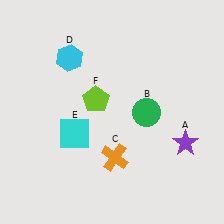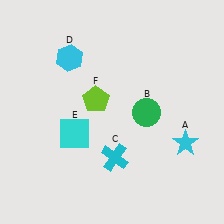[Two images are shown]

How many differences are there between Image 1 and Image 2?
There are 2 differences between the two images.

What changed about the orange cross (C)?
In Image 1, C is orange. In Image 2, it changed to cyan.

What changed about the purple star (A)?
In Image 1, A is purple. In Image 2, it changed to cyan.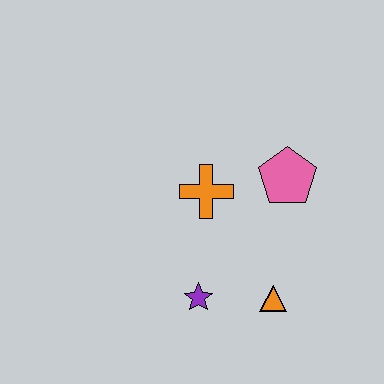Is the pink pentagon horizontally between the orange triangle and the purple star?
No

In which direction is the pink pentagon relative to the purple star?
The pink pentagon is above the purple star.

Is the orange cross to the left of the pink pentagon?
Yes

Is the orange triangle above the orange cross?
No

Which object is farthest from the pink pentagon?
The purple star is farthest from the pink pentagon.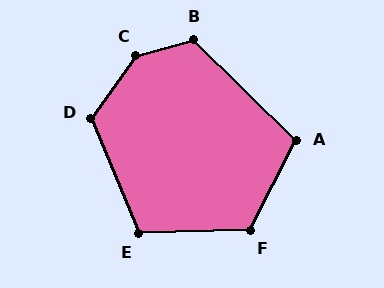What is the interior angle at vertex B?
Approximately 120 degrees (obtuse).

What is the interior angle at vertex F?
Approximately 119 degrees (obtuse).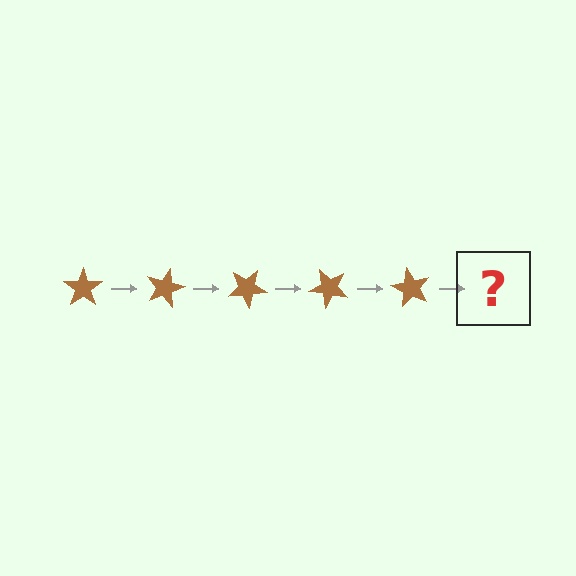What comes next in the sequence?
The next element should be a brown star rotated 75 degrees.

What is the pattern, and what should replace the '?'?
The pattern is that the star rotates 15 degrees each step. The '?' should be a brown star rotated 75 degrees.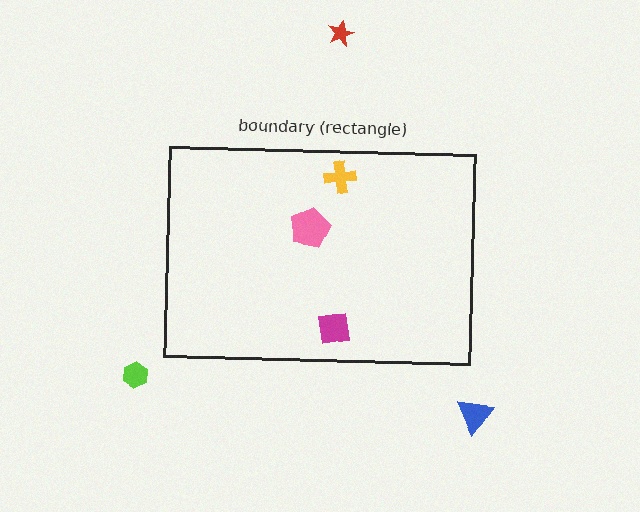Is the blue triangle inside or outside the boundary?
Outside.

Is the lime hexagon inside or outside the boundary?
Outside.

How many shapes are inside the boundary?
3 inside, 3 outside.